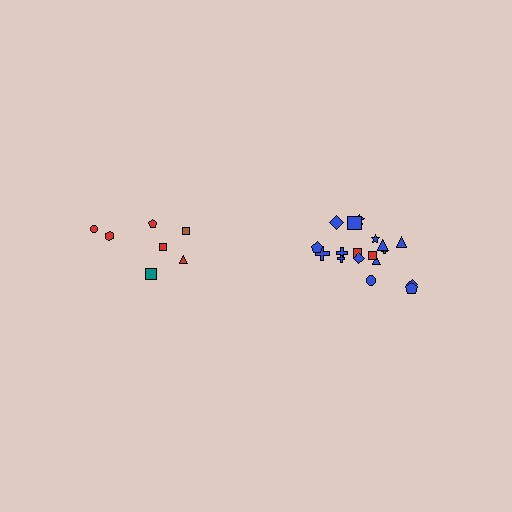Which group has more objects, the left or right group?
The right group.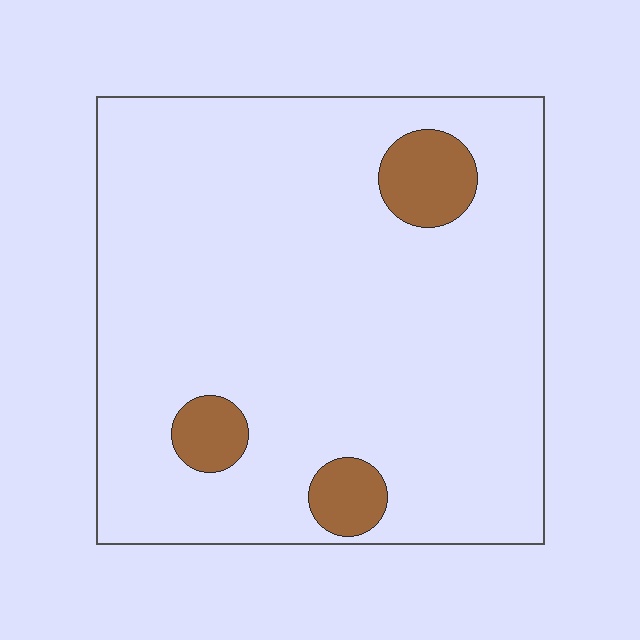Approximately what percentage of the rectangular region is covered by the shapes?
Approximately 10%.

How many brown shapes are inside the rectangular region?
3.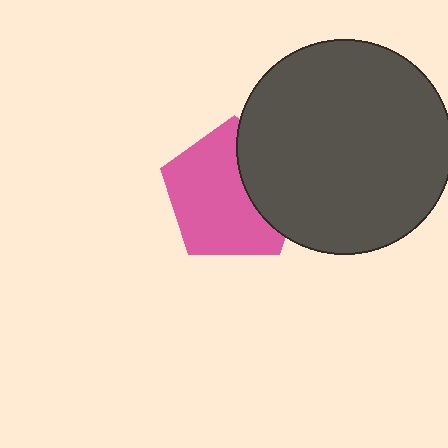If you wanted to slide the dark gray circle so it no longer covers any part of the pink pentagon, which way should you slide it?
Slide it right — that is the most direct way to separate the two shapes.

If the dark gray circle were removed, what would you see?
You would see the complete pink pentagon.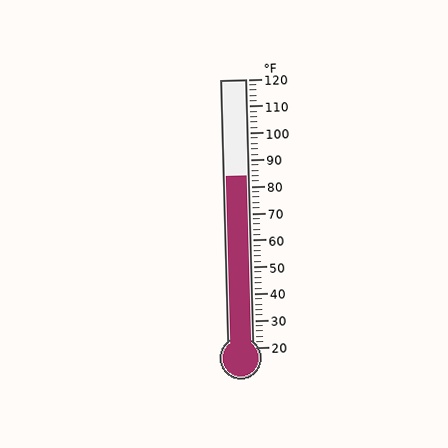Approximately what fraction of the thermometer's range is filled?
The thermometer is filled to approximately 65% of its range.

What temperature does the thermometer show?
The thermometer shows approximately 84°F.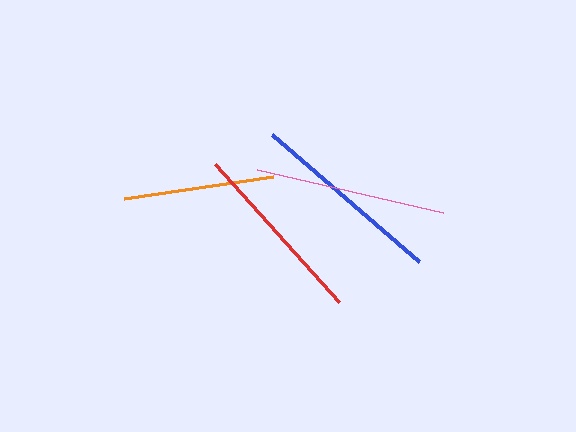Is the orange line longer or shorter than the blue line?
The blue line is longer than the orange line.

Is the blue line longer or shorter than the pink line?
The blue line is longer than the pink line.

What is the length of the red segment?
The red segment is approximately 186 pixels long.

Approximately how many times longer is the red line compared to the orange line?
The red line is approximately 1.2 times the length of the orange line.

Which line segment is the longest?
The blue line is the longest at approximately 194 pixels.